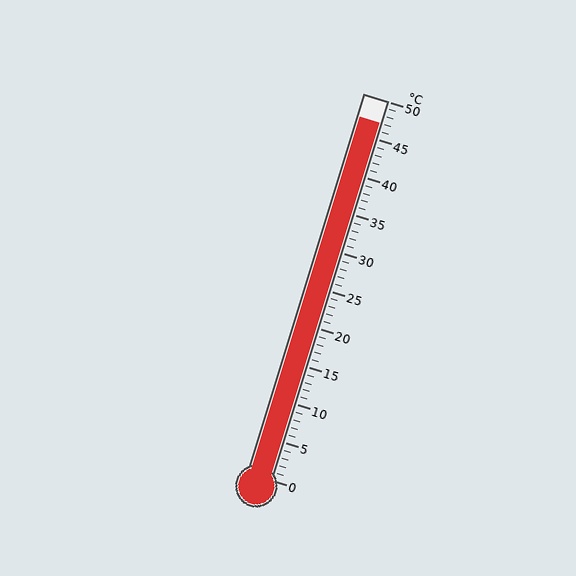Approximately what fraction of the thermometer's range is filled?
The thermometer is filled to approximately 95% of its range.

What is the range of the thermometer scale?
The thermometer scale ranges from 0°C to 50°C.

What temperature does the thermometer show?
The thermometer shows approximately 47°C.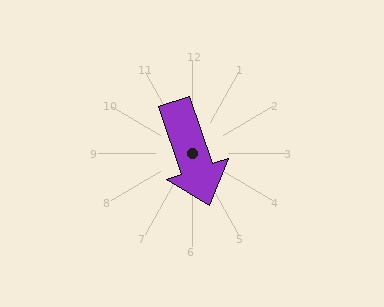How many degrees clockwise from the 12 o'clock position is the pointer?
Approximately 161 degrees.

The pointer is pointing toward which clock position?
Roughly 5 o'clock.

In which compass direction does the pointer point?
South.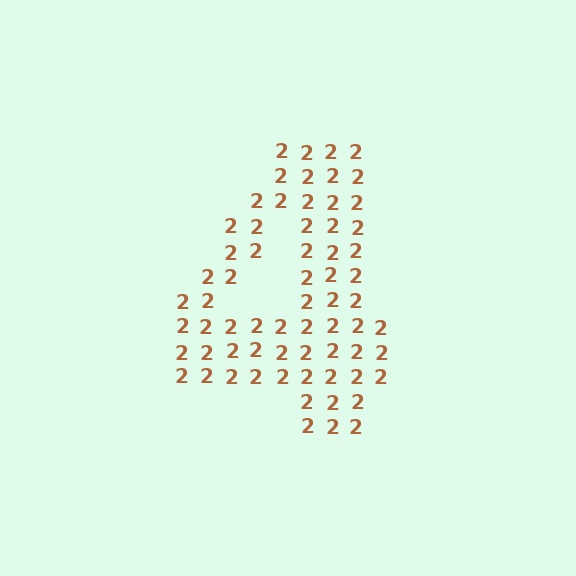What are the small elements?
The small elements are digit 2's.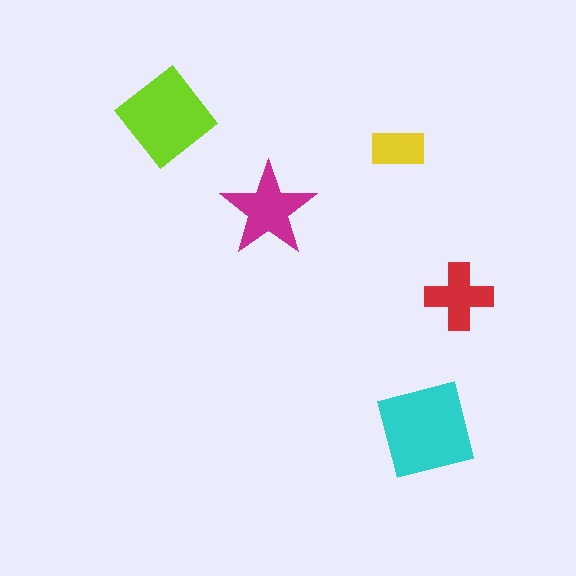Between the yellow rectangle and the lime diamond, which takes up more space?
The lime diamond.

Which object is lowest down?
The cyan square is bottommost.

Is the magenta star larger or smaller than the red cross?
Larger.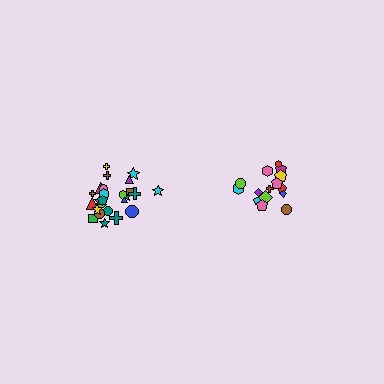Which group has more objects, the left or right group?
The left group.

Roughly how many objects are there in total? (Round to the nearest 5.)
Roughly 40 objects in total.